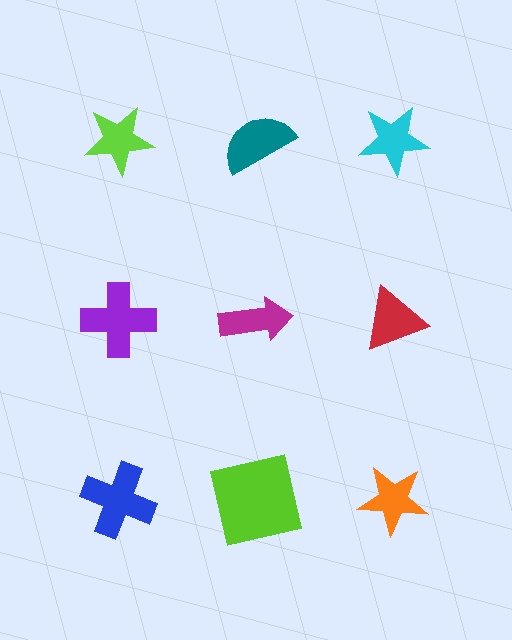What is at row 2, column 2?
A magenta arrow.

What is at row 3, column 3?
An orange star.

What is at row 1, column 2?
A teal semicircle.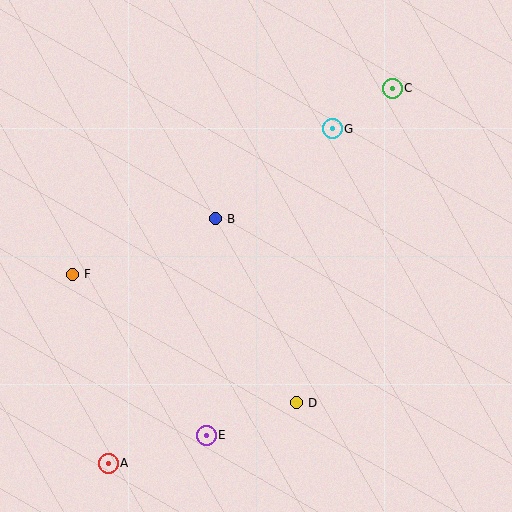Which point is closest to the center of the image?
Point B at (215, 219) is closest to the center.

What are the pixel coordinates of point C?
Point C is at (392, 88).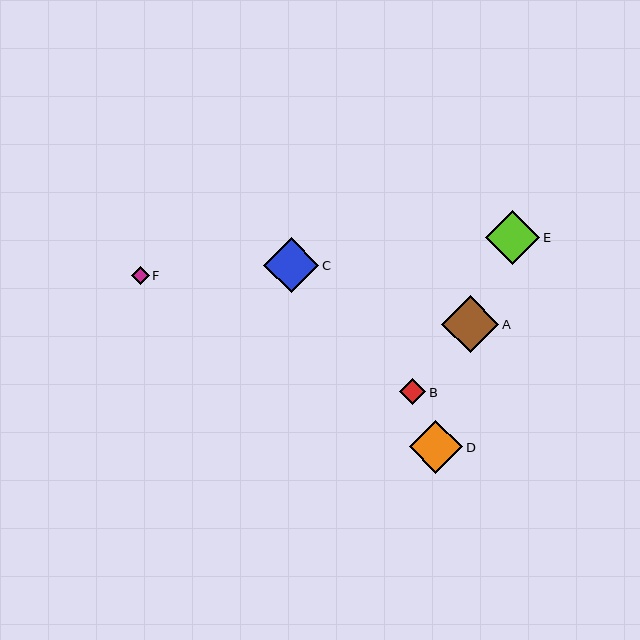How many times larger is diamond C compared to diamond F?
Diamond C is approximately 3.0 times the size of diamond F.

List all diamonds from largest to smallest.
From largest to smallest: A, C, E, D, B, F.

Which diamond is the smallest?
Diamond F is the smallest with a size of approximately 18 pixels.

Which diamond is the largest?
Diamond A is the largest with a size of approximately 57 pixels.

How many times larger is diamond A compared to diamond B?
Diamond A is approximately 2.2 times the size of diamond B.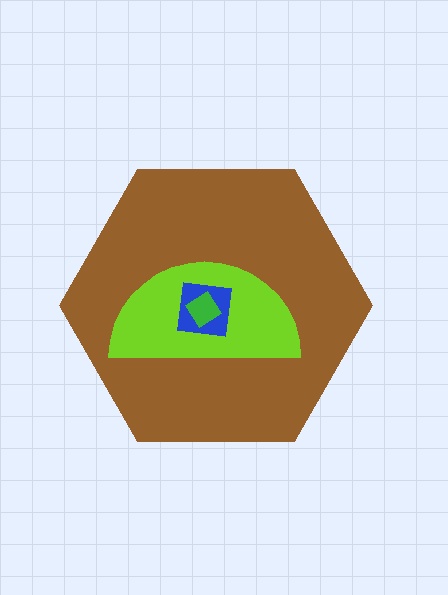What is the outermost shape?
The brown hexagon.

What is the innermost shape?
The green diamond.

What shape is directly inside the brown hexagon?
The lime semicircle.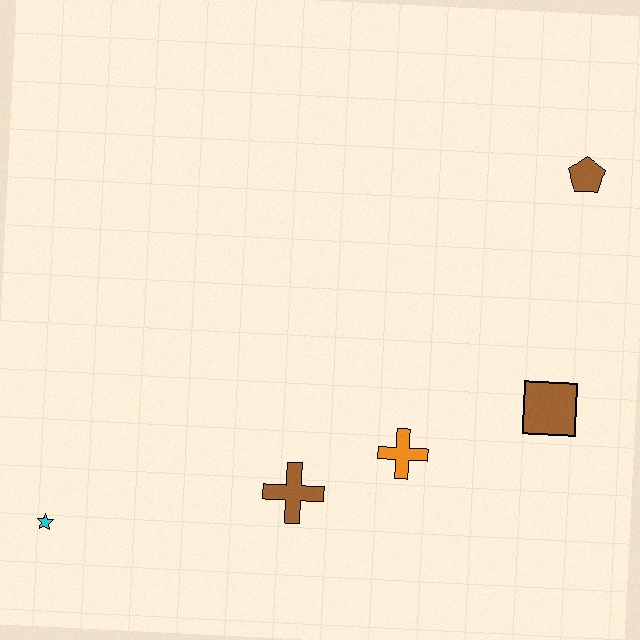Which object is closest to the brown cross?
The orange cross is closest to the brown cross.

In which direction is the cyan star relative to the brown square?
The cyan star is to the left of the brown square.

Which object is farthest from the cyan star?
The brown pentagon is farthest from the cyan star.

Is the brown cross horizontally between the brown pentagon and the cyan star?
Yes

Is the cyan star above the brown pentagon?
No